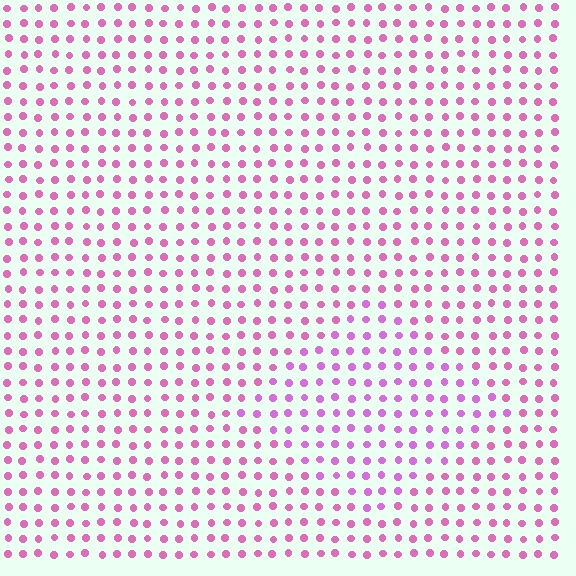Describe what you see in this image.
The image is filled with small pink elements in a uniform arrangement. A diamond-shaped region is visible where the elements are tinted to a slightly different hue, forming a subtle color boundary.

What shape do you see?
I see a diamond.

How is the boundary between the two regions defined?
The boundary is defined purely by a slight shift in hue (about 24 degrees). Spacing, size, and orientation are identical on both sides.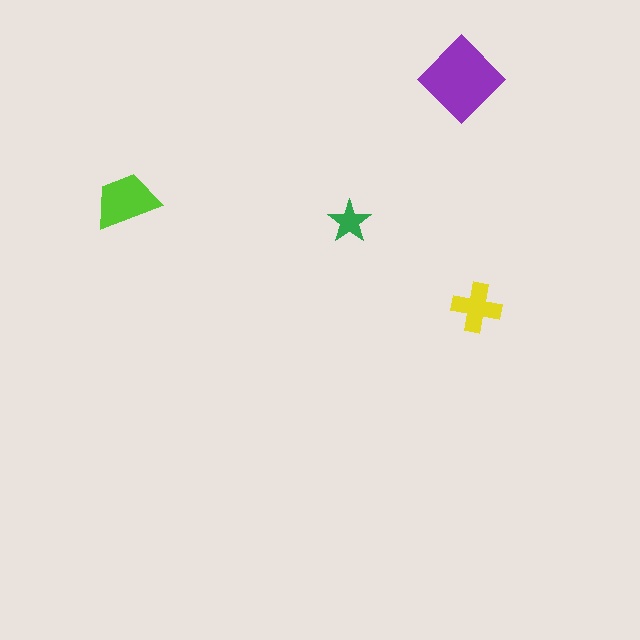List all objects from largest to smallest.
The purple diamond, the lime trapezoid, the yellow cross, the green star.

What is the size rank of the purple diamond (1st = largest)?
1st.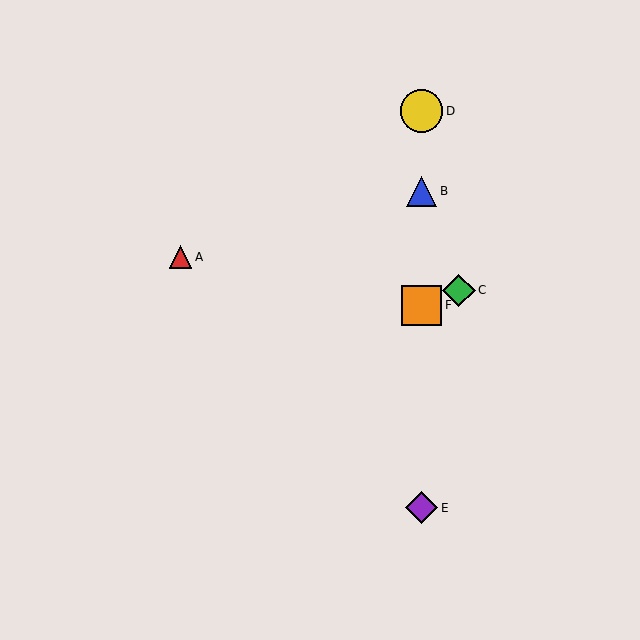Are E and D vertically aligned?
Yes, both are at x≈422.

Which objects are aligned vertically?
Objects B, D, E, F are aligned vertically.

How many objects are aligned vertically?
4 objects (B, D, E, F) are aligned vertically.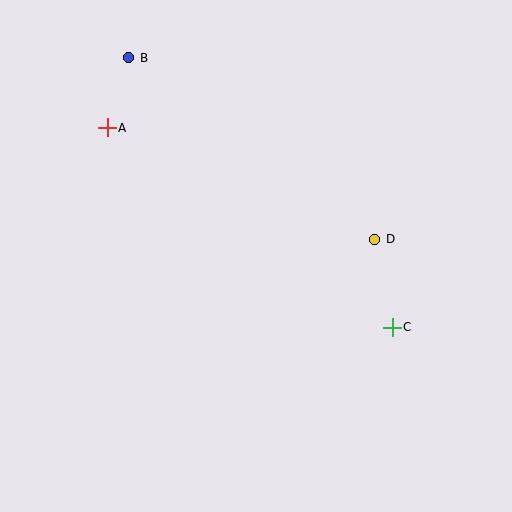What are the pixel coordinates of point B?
Point B is at (129, 58).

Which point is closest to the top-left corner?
Point B is closest to the top-left corner.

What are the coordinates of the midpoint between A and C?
The midpoint between A and C is at (250, 228).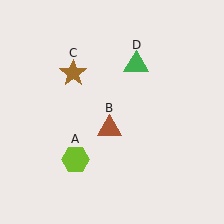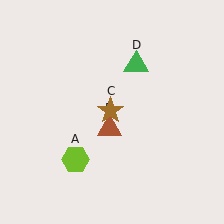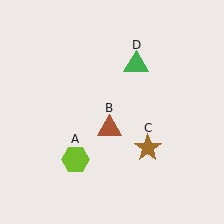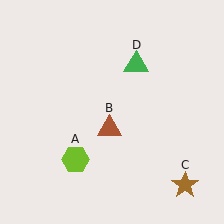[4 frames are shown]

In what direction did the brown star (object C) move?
The brown star (object C) moved down and to the right.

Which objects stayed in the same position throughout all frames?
Lime hexagon (object A) and brown triangle (object B) and green triangle (object D) remained stationary.